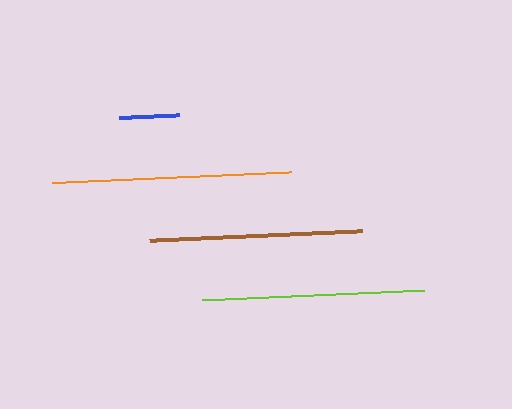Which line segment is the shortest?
The blue line is the shortest at approximately 60 pixels.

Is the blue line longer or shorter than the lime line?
The lime line is longer than the blue line.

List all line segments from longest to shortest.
From longest to shortest: orange, lime, brown, blue.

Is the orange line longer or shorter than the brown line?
The orange line is longer than the brown line.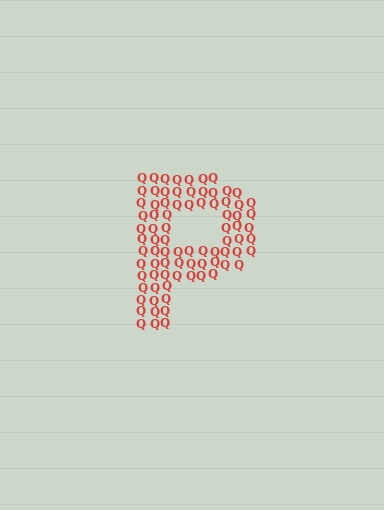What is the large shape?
The large shape is the letter P.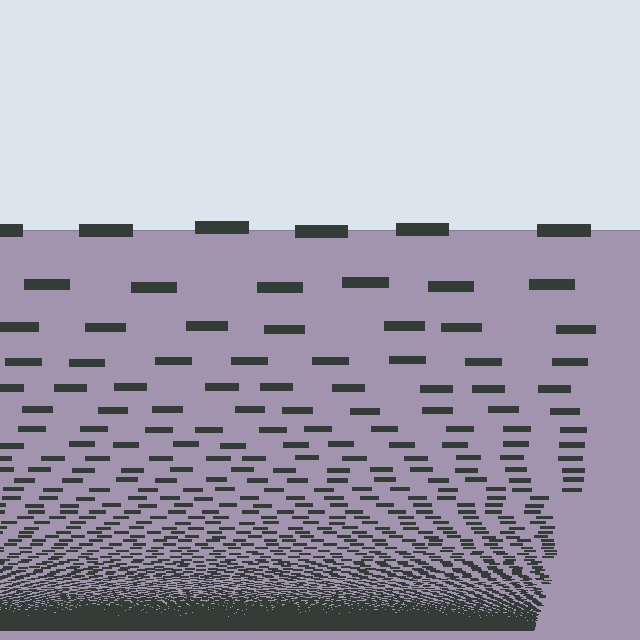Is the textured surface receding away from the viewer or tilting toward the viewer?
The surface appears to tilt toward the viewer. Texture elements get larger and sparser toward the top.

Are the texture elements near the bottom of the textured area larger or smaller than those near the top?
Smaller. The gradient is inverted — elements near the bottom are smaller and denser.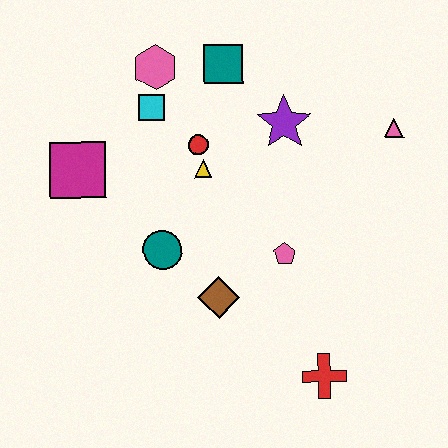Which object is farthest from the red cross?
The pink hexagon is farthest from the red cross.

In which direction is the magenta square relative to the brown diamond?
The magenta square is to the left of the brown diamond.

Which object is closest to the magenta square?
The cyan square is closest to the magenta square.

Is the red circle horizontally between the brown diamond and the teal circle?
Yes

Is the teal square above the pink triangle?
Yes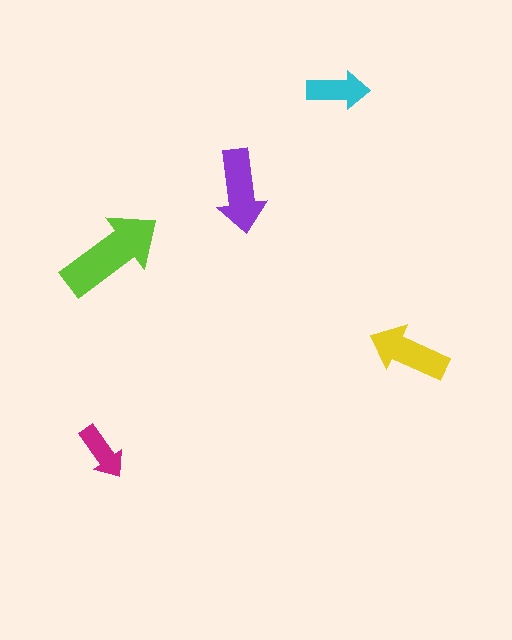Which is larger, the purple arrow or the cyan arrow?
The purple one.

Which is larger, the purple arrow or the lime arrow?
The lime one.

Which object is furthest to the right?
The yellow arrow is rightmost.